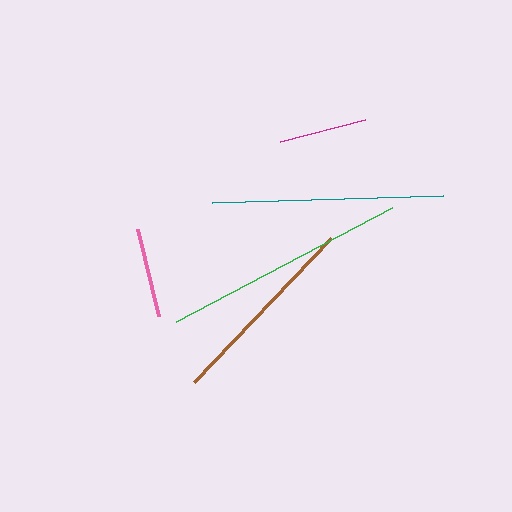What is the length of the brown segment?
The brown segment is approximately 199 pixels long.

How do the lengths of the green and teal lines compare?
The green and teal lines are approximately the same length.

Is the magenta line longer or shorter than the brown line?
The brown line is longer than the magenta line.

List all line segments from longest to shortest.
From longest to shortest: green, teal, brown, pink, magenta.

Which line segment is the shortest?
The magenta line is the shortest at approximately 87 pixels.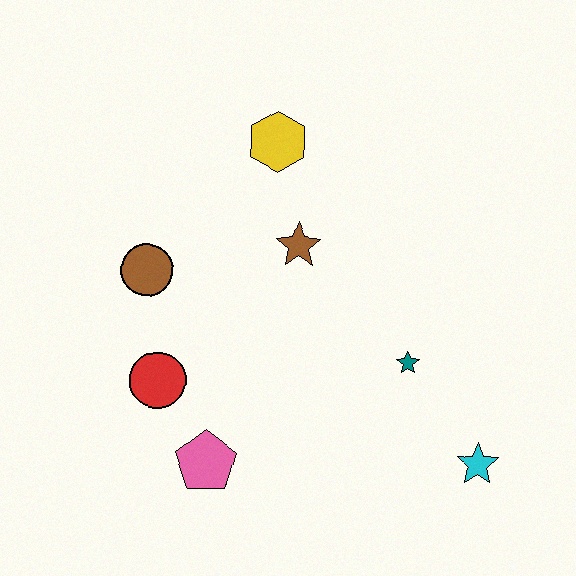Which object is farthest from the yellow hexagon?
The cyan star is farthest from the yellow hexagon.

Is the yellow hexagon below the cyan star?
No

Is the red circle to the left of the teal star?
Yes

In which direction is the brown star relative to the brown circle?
The brown star is to the right of the brown circle.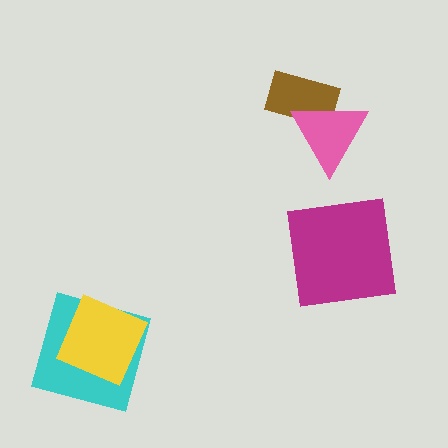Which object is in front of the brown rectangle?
The pink triangle is in front of the brown rectangle.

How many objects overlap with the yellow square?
1 object overlaps with the yellow square.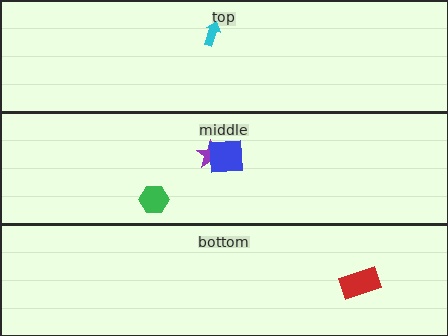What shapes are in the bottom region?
The red rectangle.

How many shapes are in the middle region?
3.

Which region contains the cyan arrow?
The top region.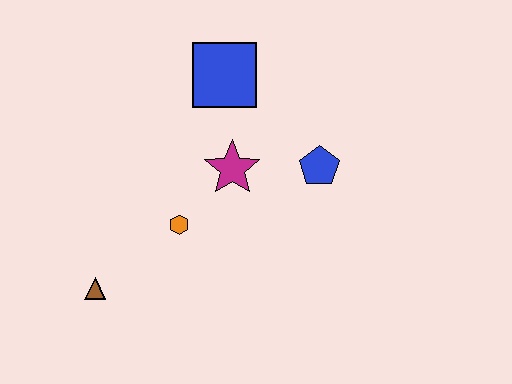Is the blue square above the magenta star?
Yes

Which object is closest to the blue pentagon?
The magenta star is closest to the blue pentagon.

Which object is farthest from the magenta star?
The brown triangle is farthest from the magenta star.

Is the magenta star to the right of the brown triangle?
Yes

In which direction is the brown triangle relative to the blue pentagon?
The brown triangle is to the left of the blue pentagon.